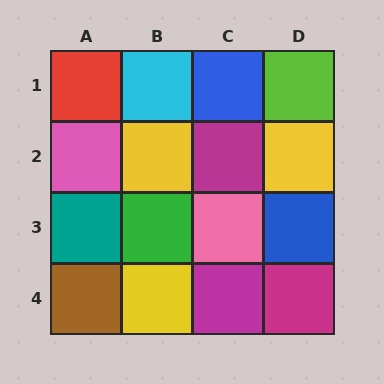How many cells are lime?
1 cell is lime.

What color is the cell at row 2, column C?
Magenta.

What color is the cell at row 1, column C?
Blue.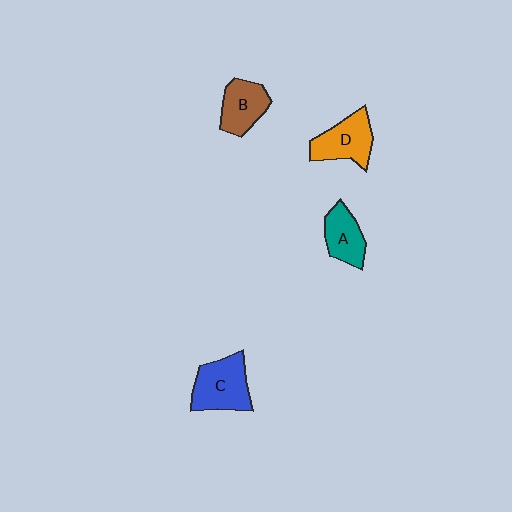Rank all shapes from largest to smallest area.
From largest to smallest: C (blue), D (orange), B (brown), A (teal).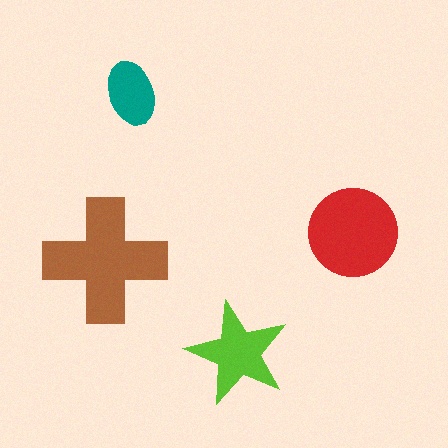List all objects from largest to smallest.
The brown cross, the red circle, the lime star, the teal ellipse.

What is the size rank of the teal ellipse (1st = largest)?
4th.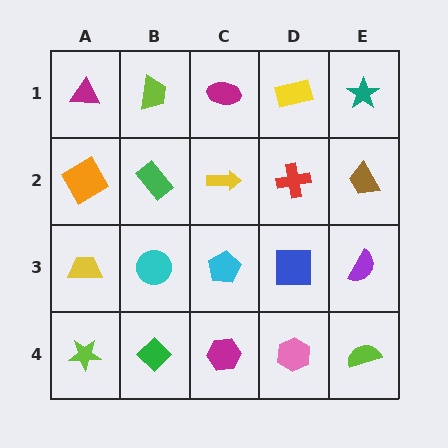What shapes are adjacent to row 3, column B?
A green rectangle (row 2, column B), a green diamond (row 4, column B), a yellow trapezoid (row 3, column A), a cyan pentagon (row 3, column C).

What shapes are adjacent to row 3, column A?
An orange square (row 2, column A), a lime star (row 4, column A), a cyan circle (row 3, column B).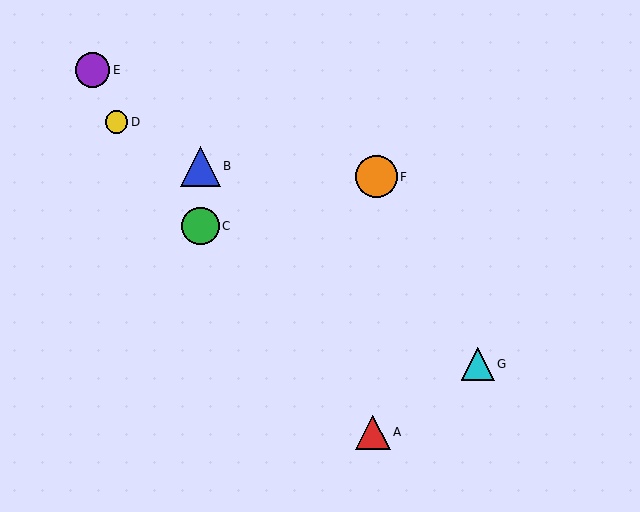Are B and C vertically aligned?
Yes, both are at x≈200.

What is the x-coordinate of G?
Object G is at x≈478.